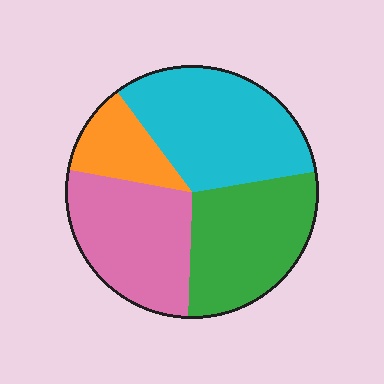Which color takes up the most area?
Cyan, at roughly 35%.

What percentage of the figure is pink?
Pink covers 27% of the figure.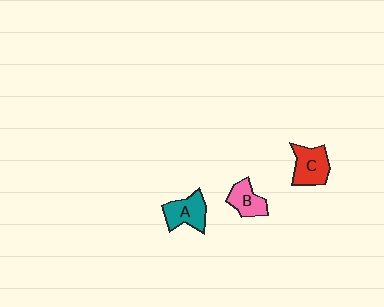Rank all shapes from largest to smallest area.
From largest to smallest: C (red), A (teal), B (pink).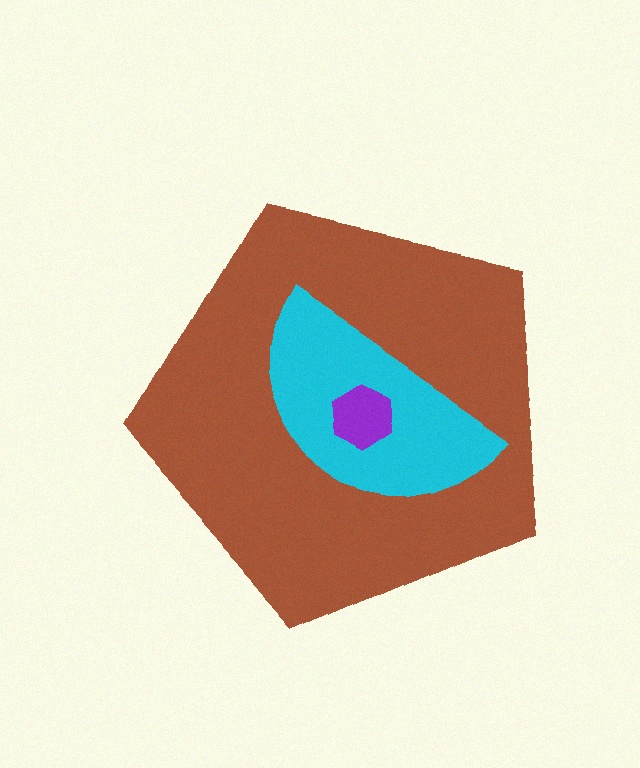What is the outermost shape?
The brown pentagon.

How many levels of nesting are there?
3.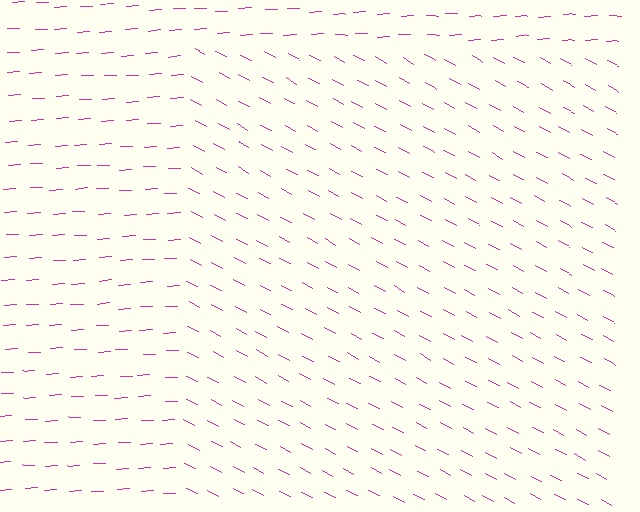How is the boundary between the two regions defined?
The boundary is defined purely by a change in line orientation (approximately 31 degrees difference). All lines are the same color and thickness.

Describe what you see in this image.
The image is filled with small magenta line segments. A rectangle region in the image has lines oriented differently from the surrounding lines, creating a visible texture boundary.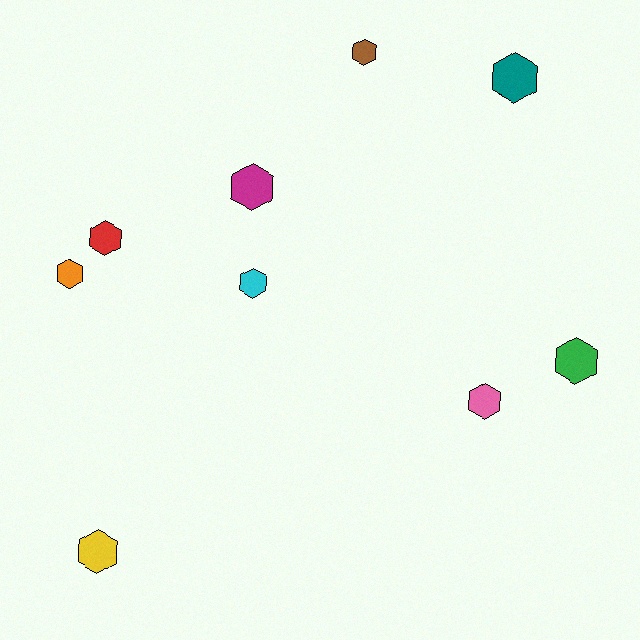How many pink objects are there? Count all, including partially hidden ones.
There is 1 pink object.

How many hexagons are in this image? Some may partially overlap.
There are 9 hexagons.